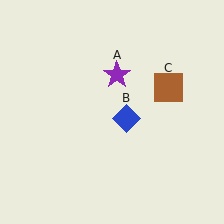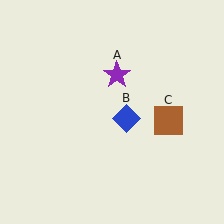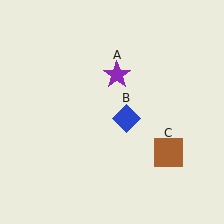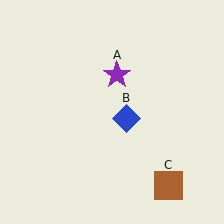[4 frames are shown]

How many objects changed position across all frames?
1 object changed position: brown square (object C).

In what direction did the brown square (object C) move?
The brown square (object C) moved down.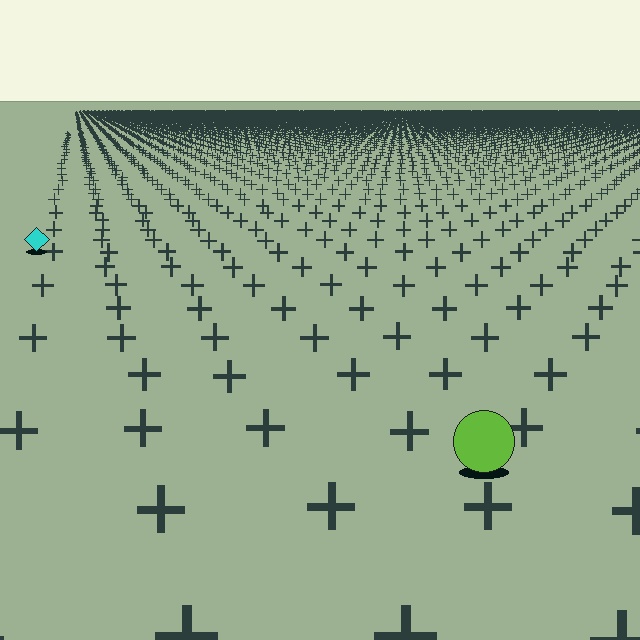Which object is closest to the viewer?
The lime circle is closest. The texture marks near it are larger and more spread out.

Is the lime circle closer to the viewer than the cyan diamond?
Yes. The lime circle is closer — you can tell from the texture gradient: the ground texture is coarser near it.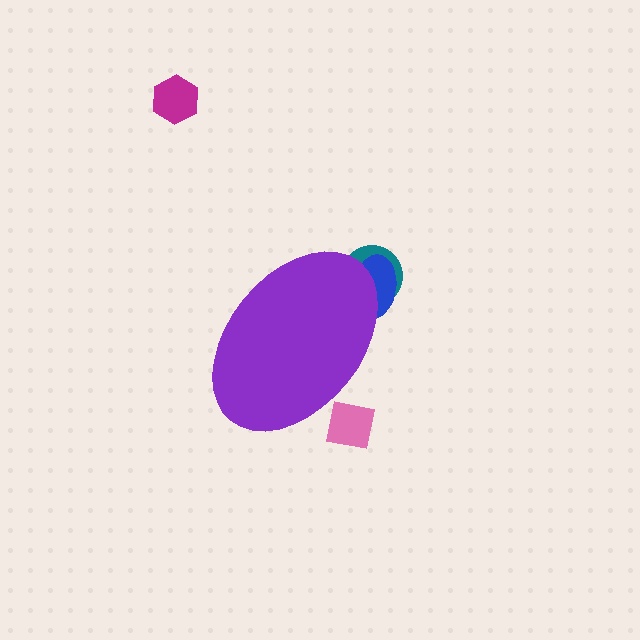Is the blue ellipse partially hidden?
Yes, the blue ellipse is partially hidden behind the purple ellipse.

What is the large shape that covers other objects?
A purple ellipse.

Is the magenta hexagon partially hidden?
No, the magenta hexagon is fully visible.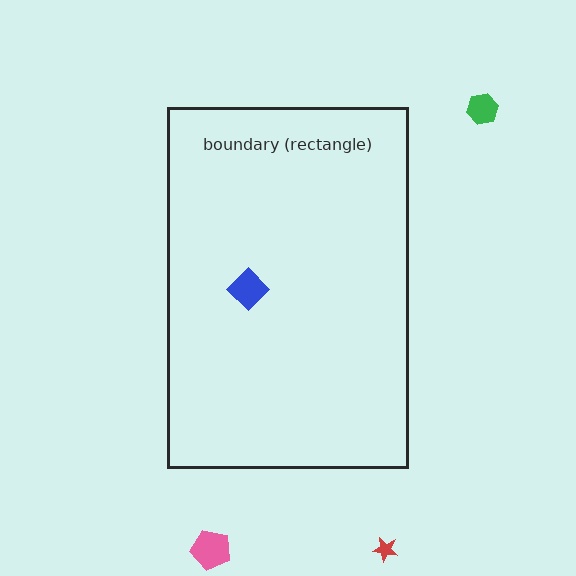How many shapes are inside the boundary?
1 inside, 3 outside.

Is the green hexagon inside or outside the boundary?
Outside.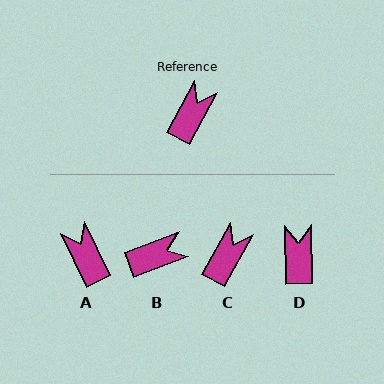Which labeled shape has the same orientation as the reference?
C.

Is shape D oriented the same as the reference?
No, it is off by about 30 degrees.